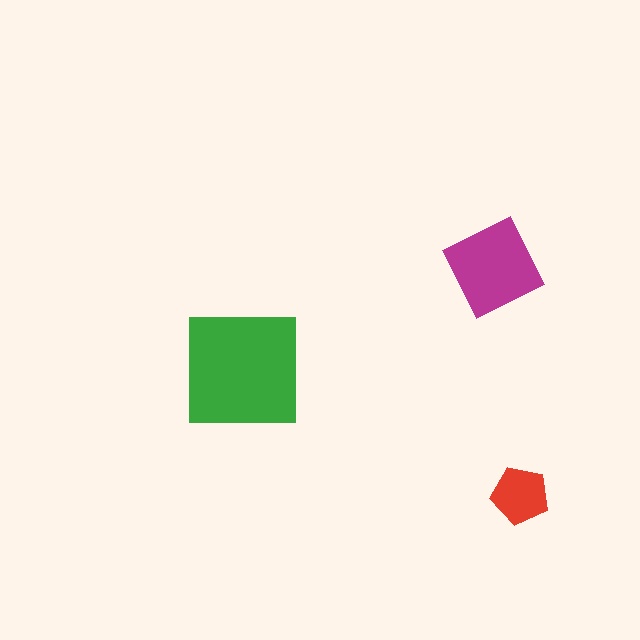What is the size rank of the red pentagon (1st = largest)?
3rd.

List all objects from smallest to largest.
The red pentagon, the magenta diamond, the green square.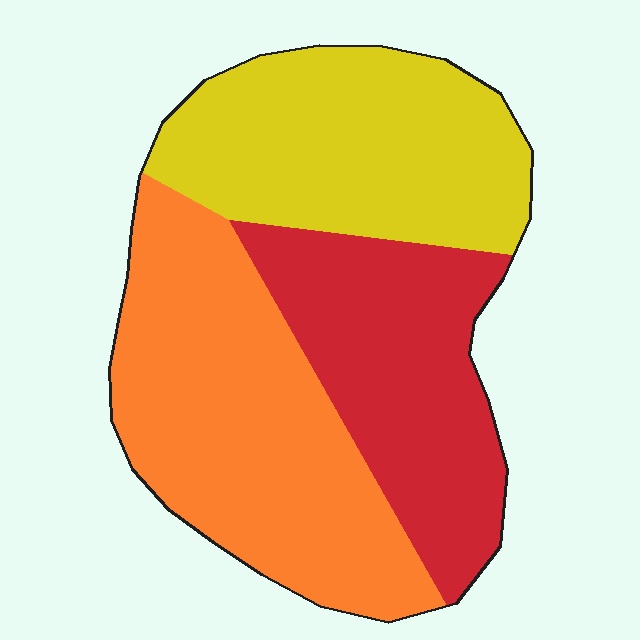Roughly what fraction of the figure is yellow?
Yellow covers around 30% of the figure.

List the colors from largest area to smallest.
From largest to smallest: orange, yellow, red.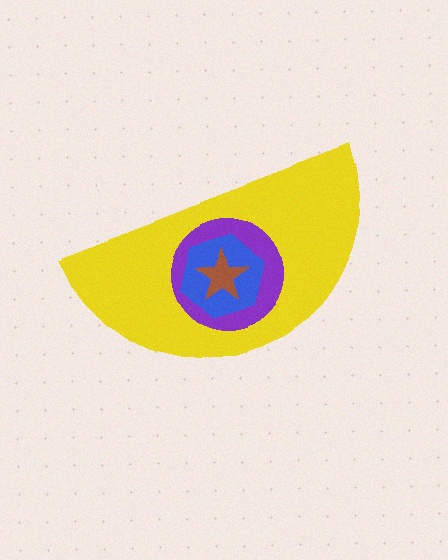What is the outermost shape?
The yellow semicircle.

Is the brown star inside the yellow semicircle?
Yes.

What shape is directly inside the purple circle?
The blue hexagon.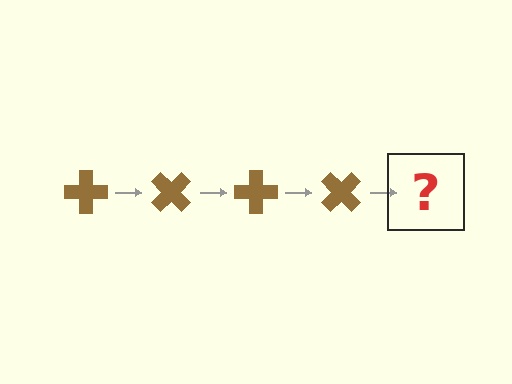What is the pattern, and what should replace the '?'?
The pattern is that the cross rotates 45 degrees each step. The '?' should be a brown cross rotated 180 degrees.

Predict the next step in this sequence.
The next step is a brown cross rotated 180 degrees.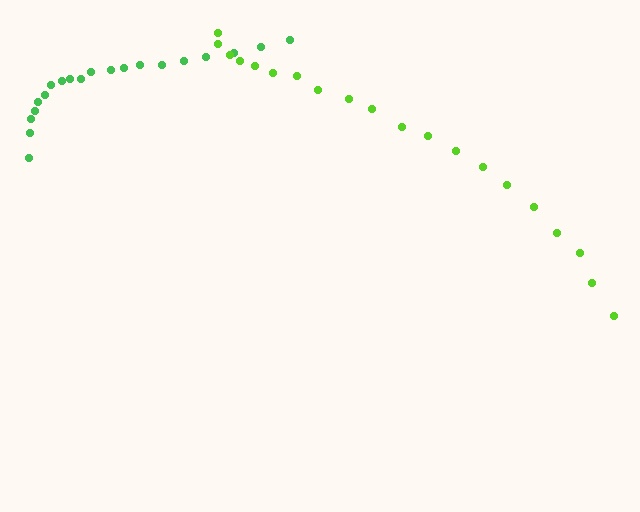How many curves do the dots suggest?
There are 2 distinct paths.